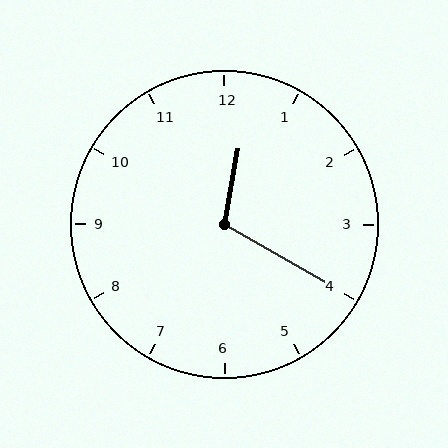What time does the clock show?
12:20.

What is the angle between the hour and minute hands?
Approximately 110 degrees.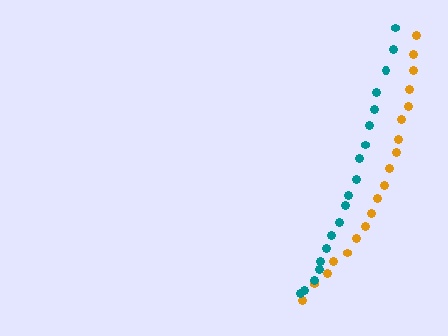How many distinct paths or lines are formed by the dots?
There are 2 distinct paths.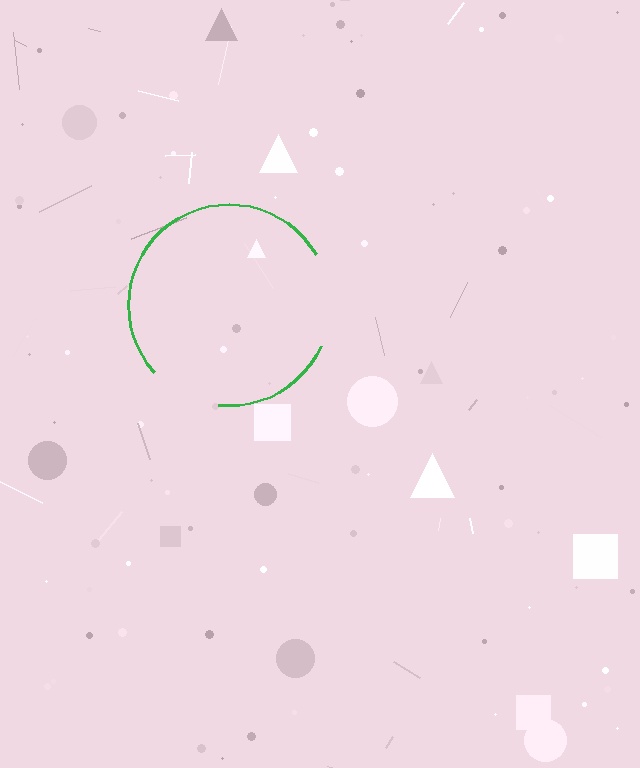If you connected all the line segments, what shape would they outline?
They would outline a circle.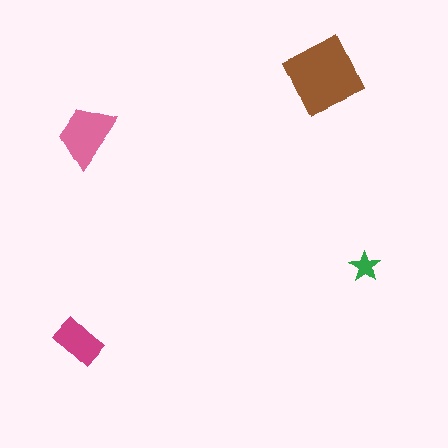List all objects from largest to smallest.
The brown diamond, the pink trapezoid, the magenta rectangle, the green star.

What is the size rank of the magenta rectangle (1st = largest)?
3rd.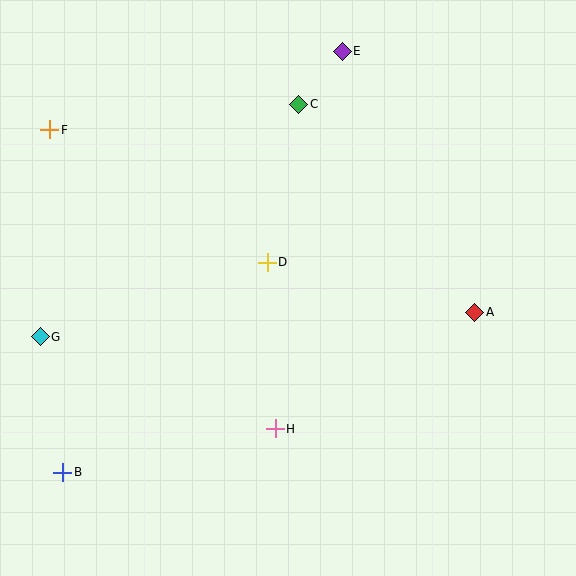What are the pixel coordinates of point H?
Point H is at (275, 429).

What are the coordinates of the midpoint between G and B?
The midpoint between G and B is at (51, 405).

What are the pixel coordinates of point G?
Point G is at (40, 337).